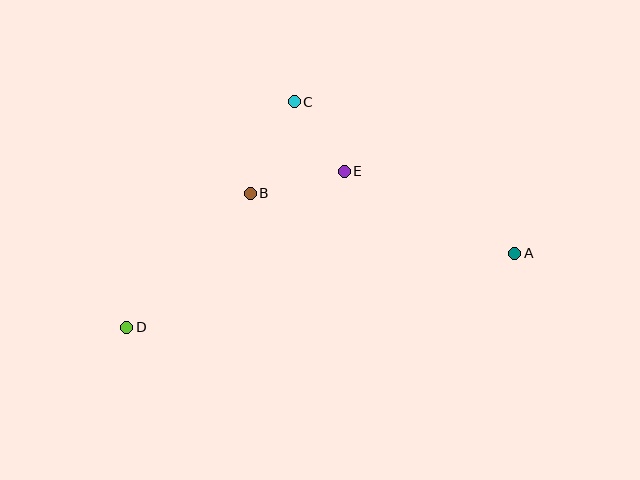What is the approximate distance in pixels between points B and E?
The distance between B and E is approximately 97 pixels.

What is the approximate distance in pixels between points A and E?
The distance between A and E is approximately 189 pixels.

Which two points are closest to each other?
Points C and E are closest to each other.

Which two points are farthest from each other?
Points A and D are farthest from each other.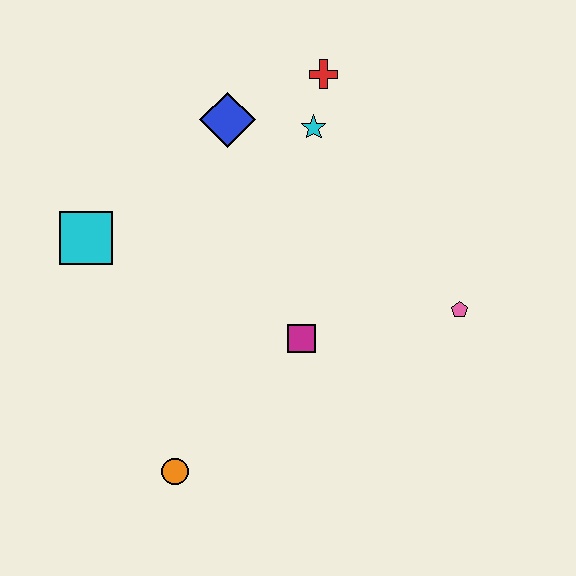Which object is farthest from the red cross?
The orange circle is farthest from the red cross.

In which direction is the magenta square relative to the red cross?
The magenta square is below the red cross.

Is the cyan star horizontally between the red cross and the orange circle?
Yes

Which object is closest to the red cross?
The cyan star is closest to the red cross.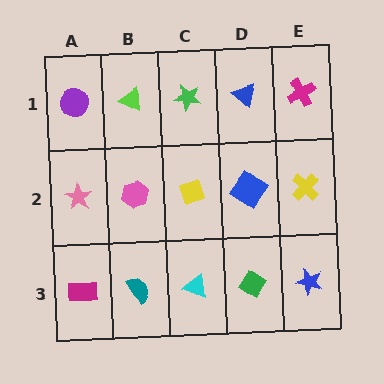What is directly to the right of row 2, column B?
A yellow diamond.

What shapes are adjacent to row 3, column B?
A pink hexagon (row 2, column B), a magenta rectangle (row 3, column A), a cyan triangle (row 3, column C).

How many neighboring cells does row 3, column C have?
3.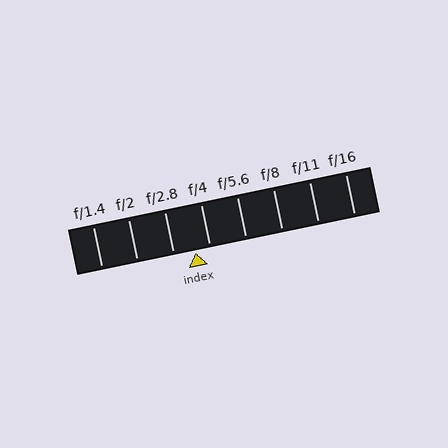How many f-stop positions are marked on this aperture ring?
There are 8 f-stop positions marked.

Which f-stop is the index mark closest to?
The index mark is closest to f/4.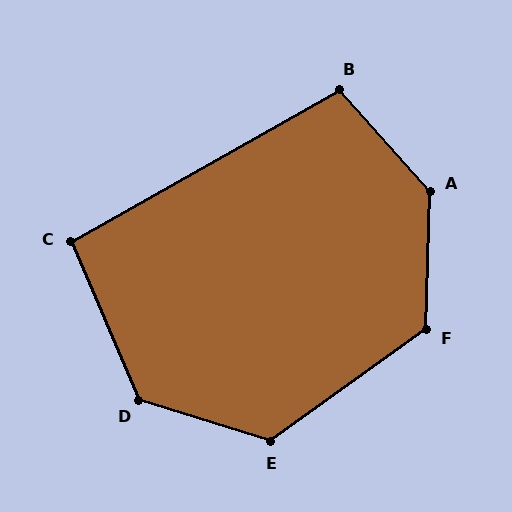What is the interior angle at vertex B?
Approximately 102 degrees (obtuse).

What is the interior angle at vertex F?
Approximately 127 degrees (obtuse).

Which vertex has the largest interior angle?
A, at approximately 137 degrees.